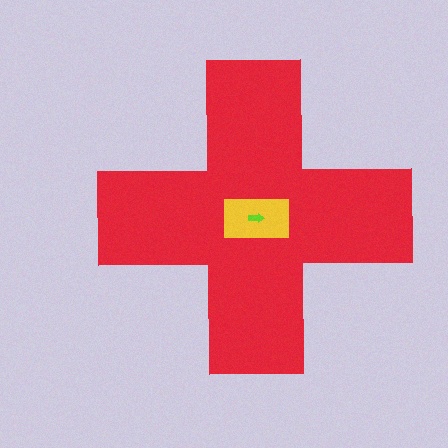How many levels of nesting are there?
3.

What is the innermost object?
The lime arrow.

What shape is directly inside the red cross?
The yellow rectangle.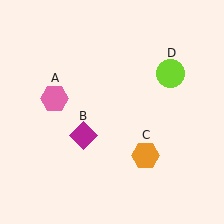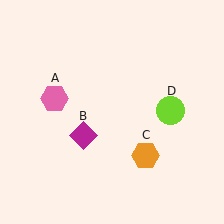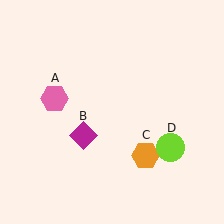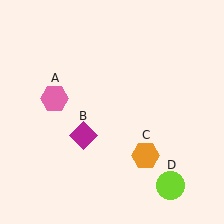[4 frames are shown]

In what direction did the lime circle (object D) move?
The lime circle (object D) moved down.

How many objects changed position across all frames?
1 object changed position: lime circle (object D).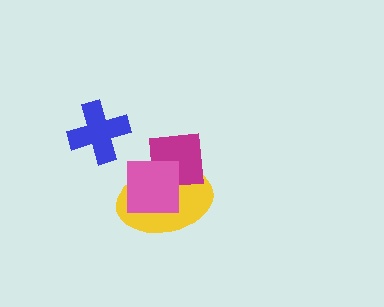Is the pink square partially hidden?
No, no other shape covers it.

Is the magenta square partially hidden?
Yes, it is partially covered by another shape.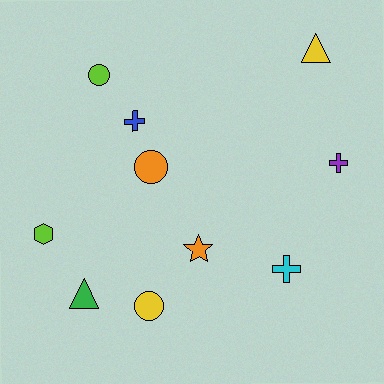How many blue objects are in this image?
There is 1 blue object.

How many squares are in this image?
There are no squares.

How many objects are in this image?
There are 10 objects.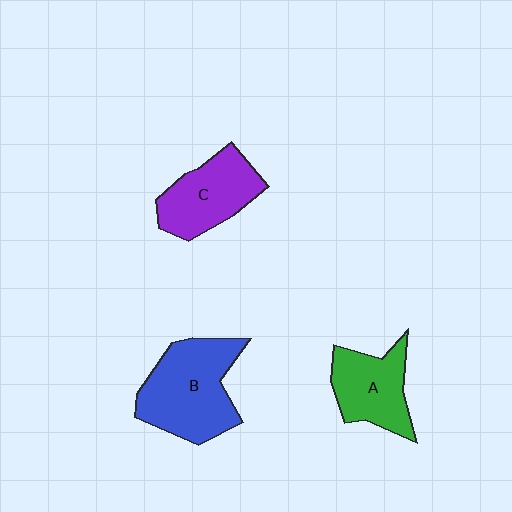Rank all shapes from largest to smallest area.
From largest to smallest: B (blue), C (purple), A (green).